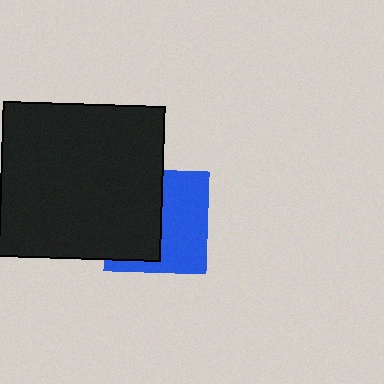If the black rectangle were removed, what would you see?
You would see the complete blue square.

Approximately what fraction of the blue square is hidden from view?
Roughly 50% of the blue square is hidden behind the black rectangle.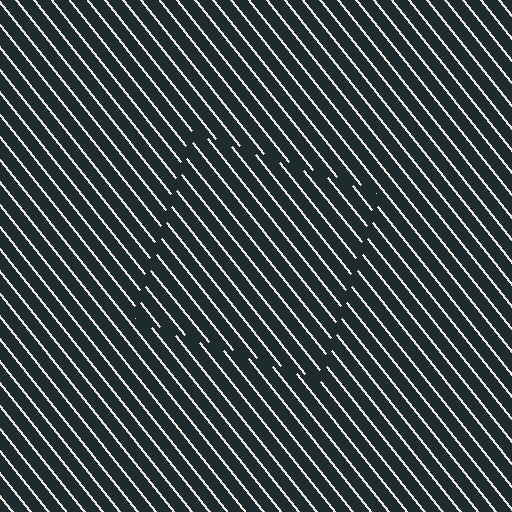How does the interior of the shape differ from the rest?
The interior of the shape contains the same grating, shifted by half a period — the contour is defined by the phase discontinuity where line-ends from the inner and outer gratings abut.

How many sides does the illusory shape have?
4 sides — the line-ends trace a square.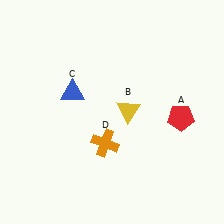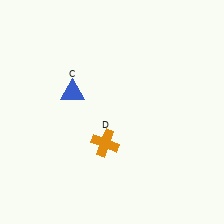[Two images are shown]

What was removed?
The red pentagon (A), the yellow triangle (B) were removed in Image 2.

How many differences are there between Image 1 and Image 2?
There are 2 differences between the two images.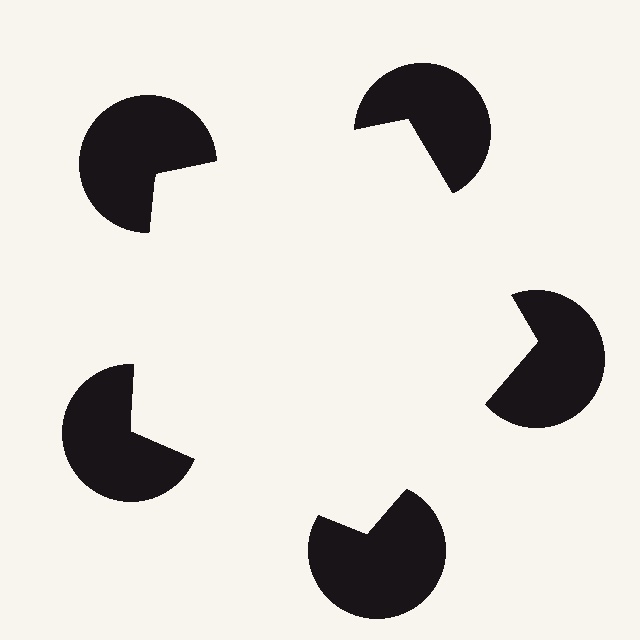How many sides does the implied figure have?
5 sides.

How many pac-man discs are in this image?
There are 5 — one at each vertex of the illusory pentagon.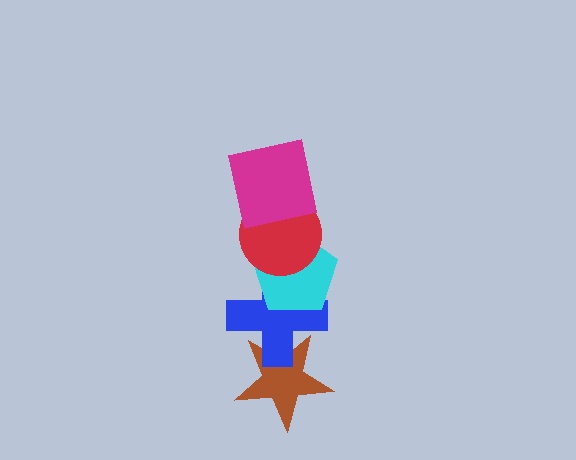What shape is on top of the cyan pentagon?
The red circle is on top of the cyan pentagon.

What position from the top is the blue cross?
The blue cross is 4th from the top.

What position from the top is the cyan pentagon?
The cyan pentagon is 3rd from the top.